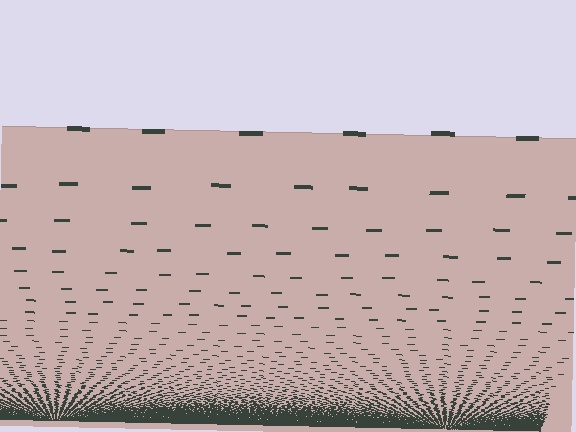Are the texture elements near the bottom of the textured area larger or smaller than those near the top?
Smaller. The gradient is inverted — elements near the bottom are smaller and denser.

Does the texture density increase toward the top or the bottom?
Density increases toward the bottom.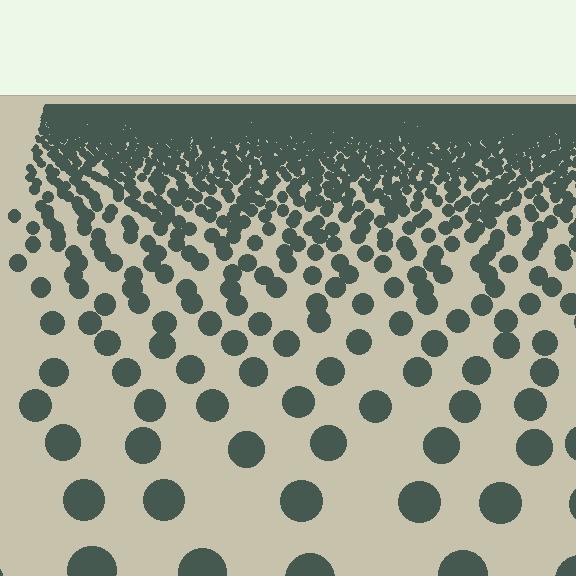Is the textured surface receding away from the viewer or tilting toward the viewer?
The surface is receding away from the viewer. Texture elements get smaller and denser toward the top.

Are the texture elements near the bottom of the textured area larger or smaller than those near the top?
Larger. Near the bottom, elements are closer to the viewer and appear at a bigger on-screen size.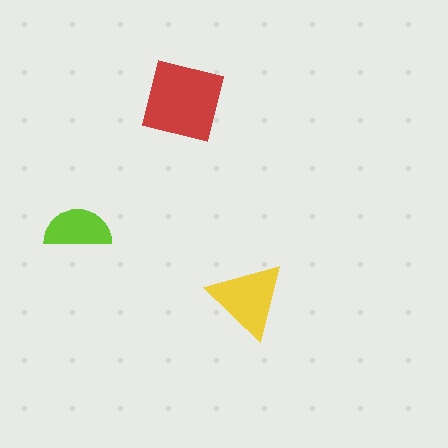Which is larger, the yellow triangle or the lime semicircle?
The yellow triangle.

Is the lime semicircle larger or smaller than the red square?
Smaller.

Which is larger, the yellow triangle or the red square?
The red square.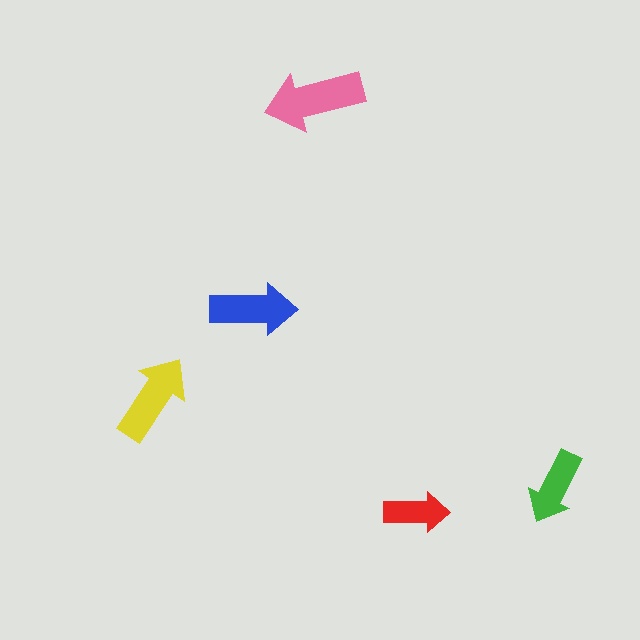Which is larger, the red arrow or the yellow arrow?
The yellow one.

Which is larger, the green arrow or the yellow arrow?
The yellow one.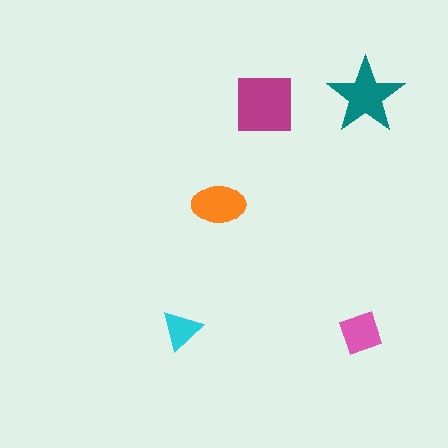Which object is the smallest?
The cyan triangle.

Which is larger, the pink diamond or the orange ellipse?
The orange ellipse.